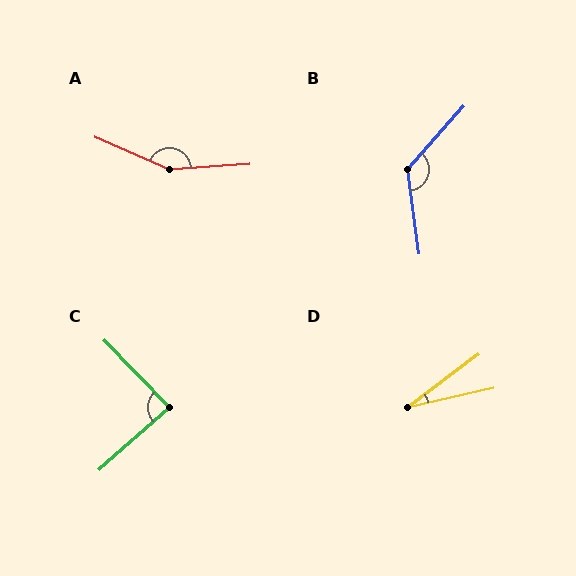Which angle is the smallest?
D, at approximately 24 degrees.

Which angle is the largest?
A, at approximately 153 degrees.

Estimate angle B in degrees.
Approximately 130 degrees.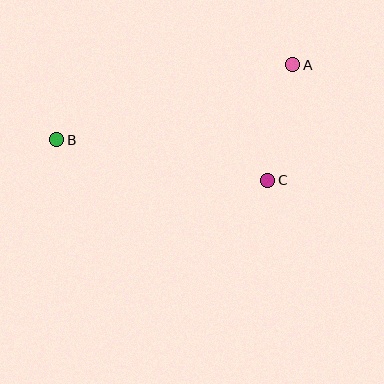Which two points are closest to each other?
Points A and C are closest to each other.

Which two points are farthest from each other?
Points A and B are farthest from each other.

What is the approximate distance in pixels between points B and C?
The distance between B and C is approximately 215 pixels.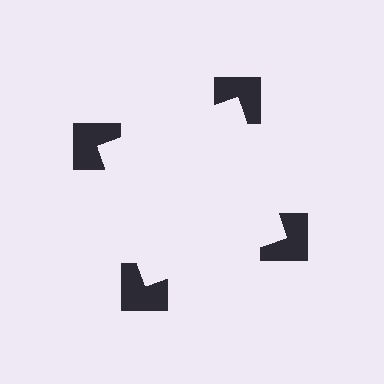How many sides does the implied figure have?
4 sides.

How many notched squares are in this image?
There are 4 — one at each vertex of the illusory square.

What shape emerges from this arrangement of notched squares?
An illusory square — its edges are inferred from the aligned wedge cuts in the notched squares, not physically drawn.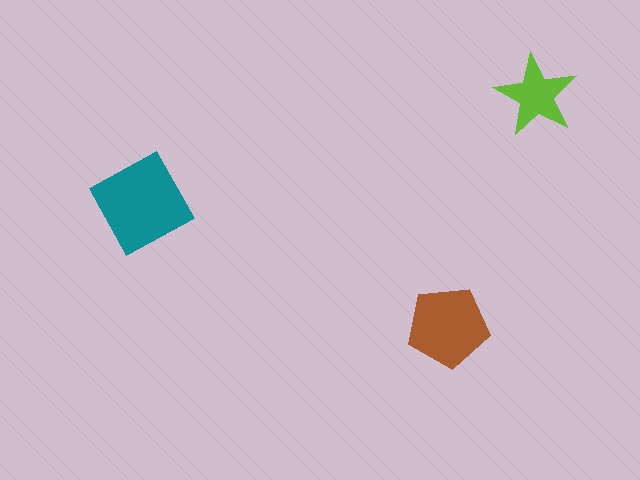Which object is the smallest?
The lime star.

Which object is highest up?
The lime star is topmost.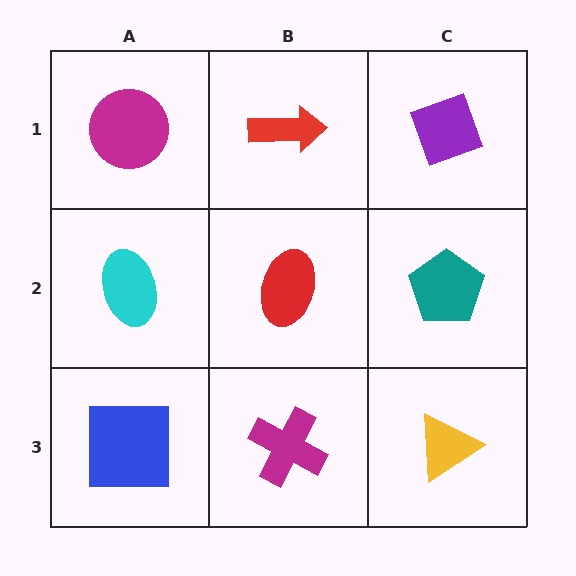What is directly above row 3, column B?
A red ellipse.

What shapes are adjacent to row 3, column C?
A teal pentagon (row 2, column C), a magenta cross (row 3, column B).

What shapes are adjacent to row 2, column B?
A red arrow (row 1, column B), a magenta cross (row 3, column B), a cyan ellipse (row 2, column A), a teal pentagon (row 2, column C).